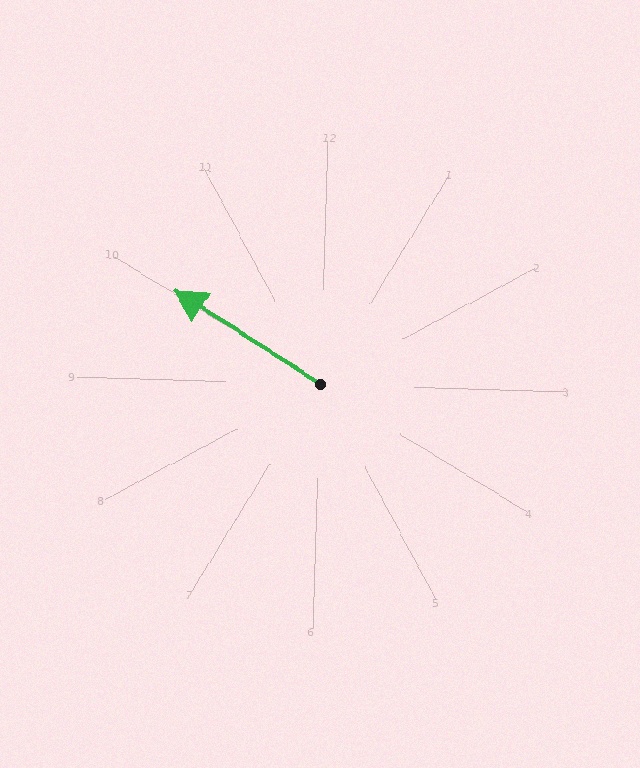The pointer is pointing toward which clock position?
Roughly 10 o'clock.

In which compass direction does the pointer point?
Northwest.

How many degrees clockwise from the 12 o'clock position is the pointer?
Approximately 301 degrees.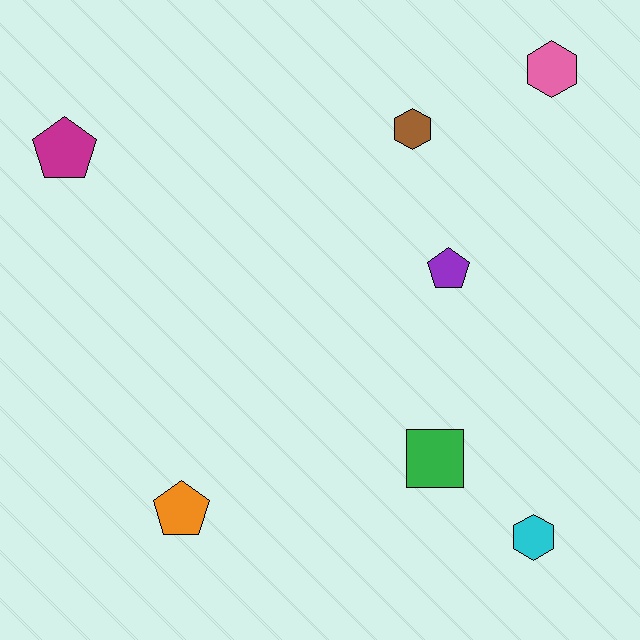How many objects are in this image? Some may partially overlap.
There are 7 objects.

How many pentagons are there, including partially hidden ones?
There are 3 pentagons.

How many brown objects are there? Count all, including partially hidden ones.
There is 1 brown object.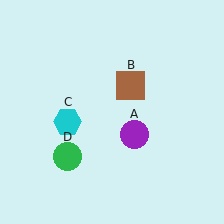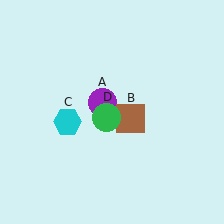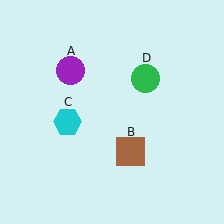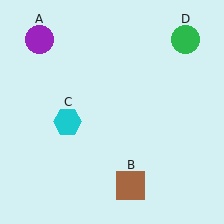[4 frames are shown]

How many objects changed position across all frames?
3 objects changed position: purple circle (object A), brown square (object B), green circle (object D).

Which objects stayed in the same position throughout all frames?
Cyan hexagon (object C) remained stationary.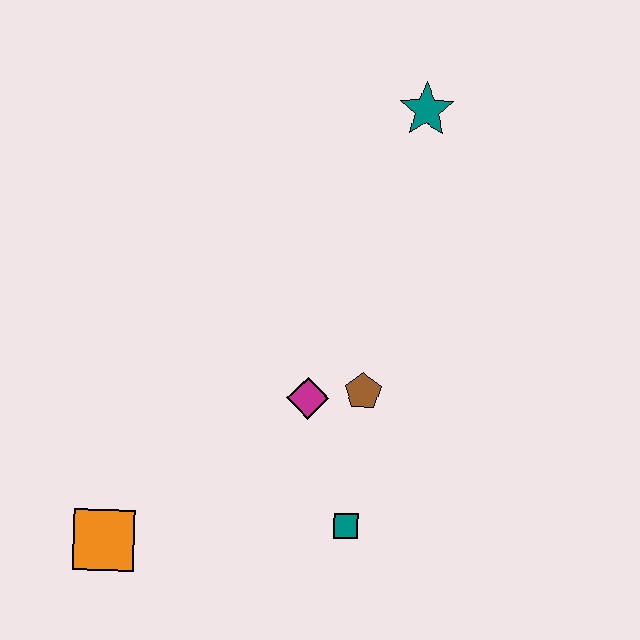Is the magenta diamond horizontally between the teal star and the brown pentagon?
No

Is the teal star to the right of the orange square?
Yes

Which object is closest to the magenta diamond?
The brown pentagon is closest to the magenta diamond.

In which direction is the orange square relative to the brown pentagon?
The orange square is to the left of the brown pentagon.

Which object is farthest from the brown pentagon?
The orange square is farthest from the brown pentagon.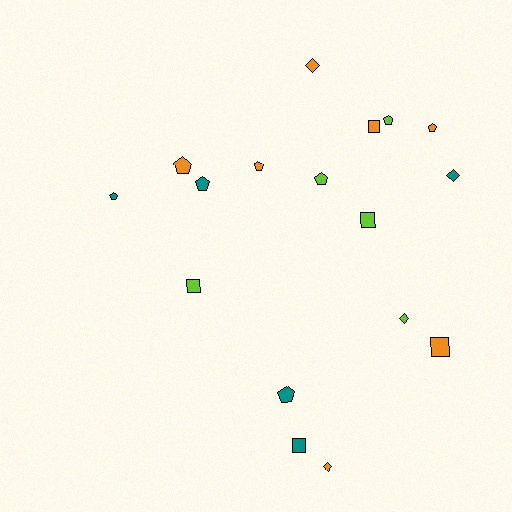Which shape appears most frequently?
Pentagon, with 8 objects.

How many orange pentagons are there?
There are 3 orange pentagons.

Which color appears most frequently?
Orange, with 7 objects.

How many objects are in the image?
There are 17 objects.